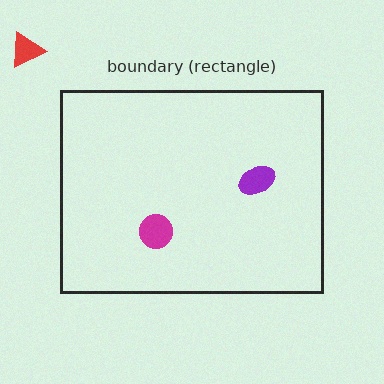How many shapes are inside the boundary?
2 inside, 1 outside.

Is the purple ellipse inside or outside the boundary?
Inside.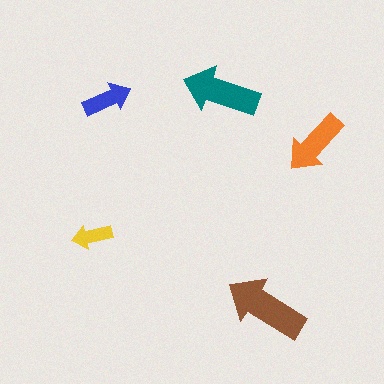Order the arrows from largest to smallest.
the brown one, the teal one, the orange one, the blue one, the yellow one.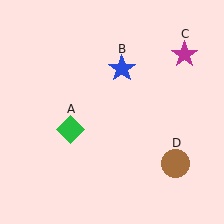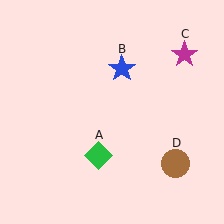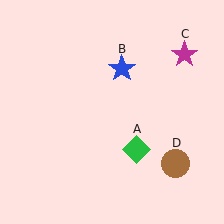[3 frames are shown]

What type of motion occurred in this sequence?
The green diamond (object A) rotated counterclockwise around the center of the scene.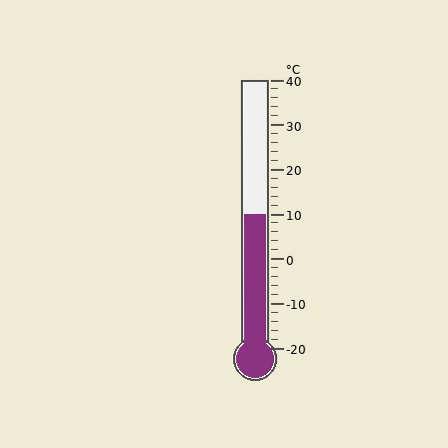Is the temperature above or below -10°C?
The temperature is above -10°C.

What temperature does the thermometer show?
The thermometer shows approximately 10°C.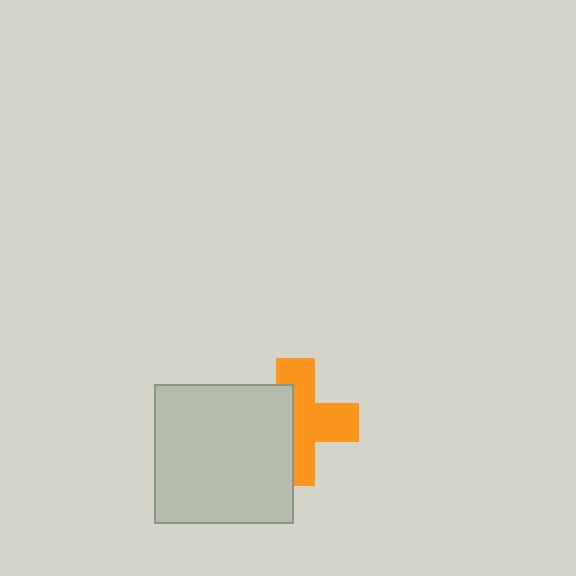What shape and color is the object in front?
The object in front is a light gray square.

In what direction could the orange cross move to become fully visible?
The orange cross could move right. That would shift it out from behind the light gray square entirely.